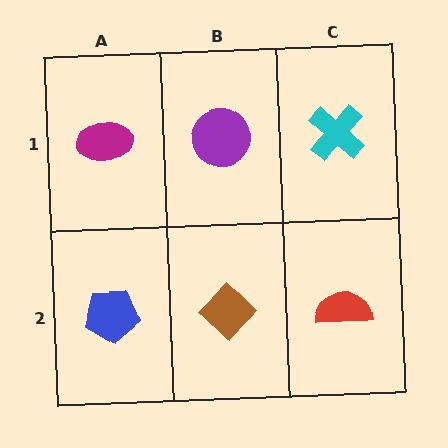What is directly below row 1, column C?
A red semicircle.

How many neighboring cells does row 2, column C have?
2.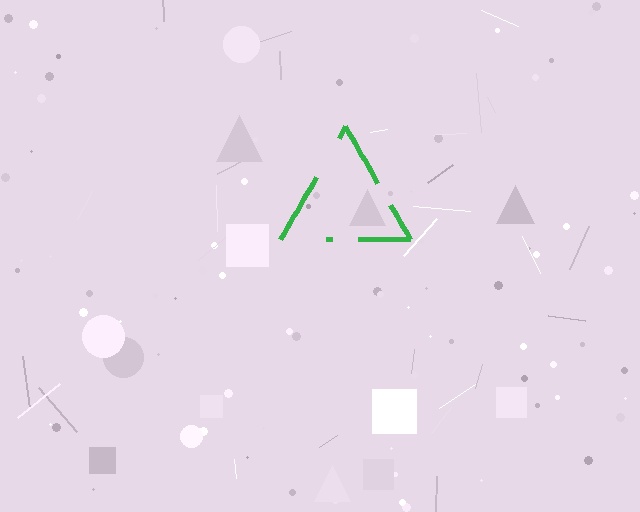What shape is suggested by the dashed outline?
The dashed outline suggests a triangle.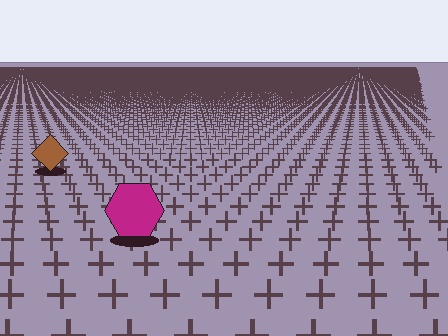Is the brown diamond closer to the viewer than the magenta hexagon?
No. The magenta hexagon is closer — you can tell from the texture gradient: the ground texture is coarser near it.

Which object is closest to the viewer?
The magenta hexagon is closest. The texture marks near it are larger and more spread out.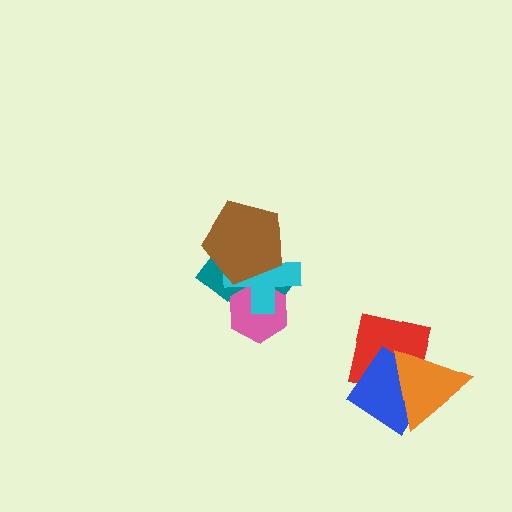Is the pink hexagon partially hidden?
Yes, it is partially covered by another shape.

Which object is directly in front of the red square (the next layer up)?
The blue diamond is directly in front of the red square.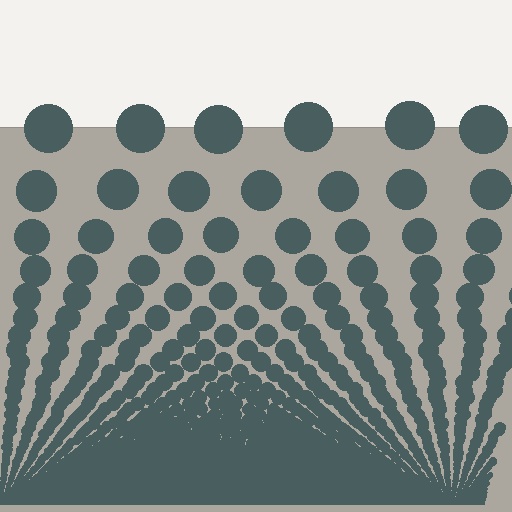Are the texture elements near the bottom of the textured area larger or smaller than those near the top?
Smaller. The gradient is inverted — elements near the bottom are smaller and denser.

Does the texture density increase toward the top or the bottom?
Density increases toward the bottom.